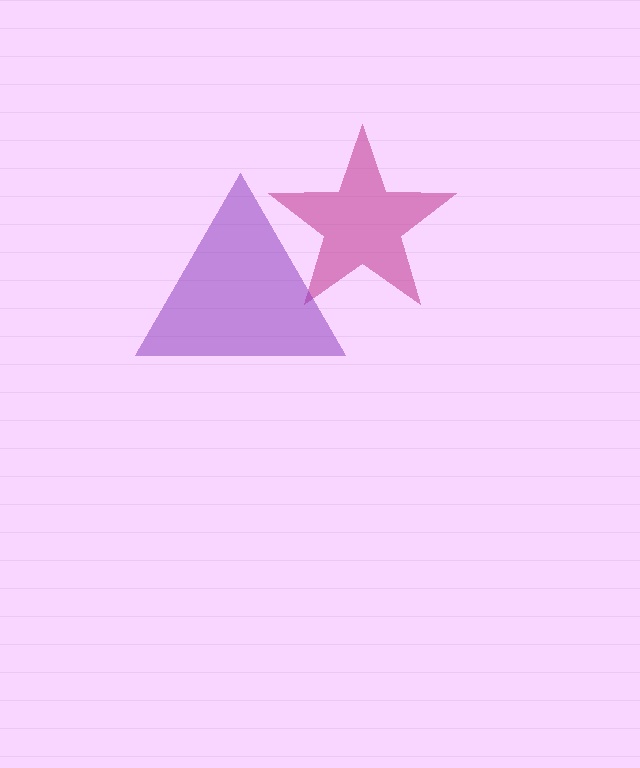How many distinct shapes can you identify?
There are 2 distinct shapes: a magenta star, a purple triangle.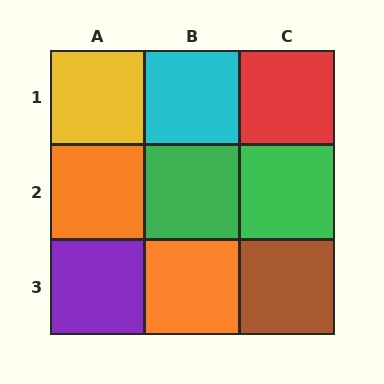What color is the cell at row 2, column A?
Orange.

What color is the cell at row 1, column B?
Cyan.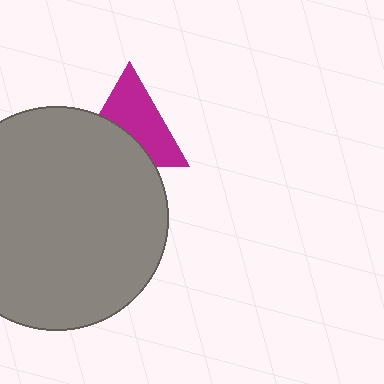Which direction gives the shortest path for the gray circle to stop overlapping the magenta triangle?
Moving down gives the shortest separation.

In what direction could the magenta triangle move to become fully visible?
The magenta triangle could move up. That would shift it out from behind the gray circle entirely.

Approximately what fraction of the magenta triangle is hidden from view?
Roughly 42% of the magenta triangle is hidden behind the gray circle.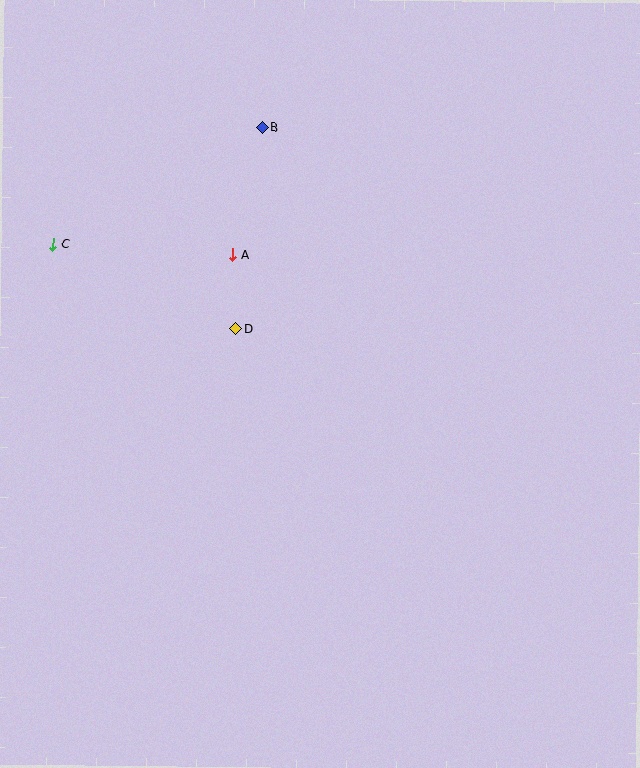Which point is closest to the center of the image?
Point D at (235, 329) is closest to the center.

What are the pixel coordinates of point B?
Point B is at (262, 128).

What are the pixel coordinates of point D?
Point D is at (235, 329).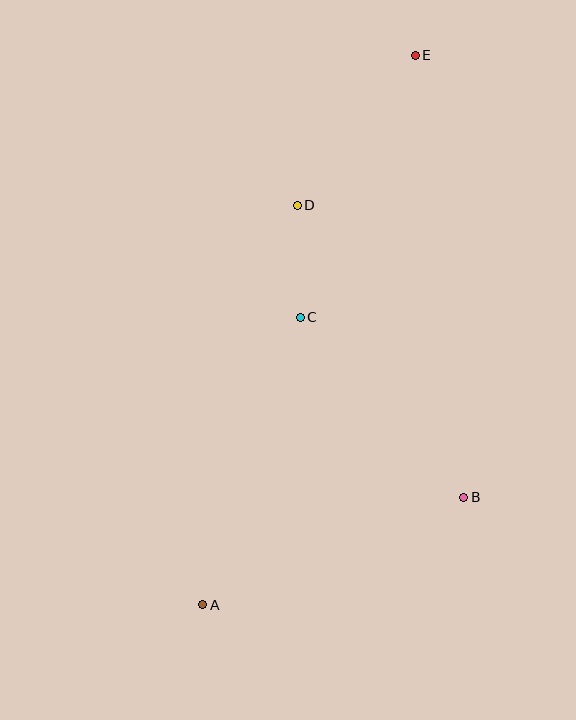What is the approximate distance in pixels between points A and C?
The distance between A and C is approximately 303 pixels.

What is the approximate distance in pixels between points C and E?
The distance between C and E is approximately 286 pixels.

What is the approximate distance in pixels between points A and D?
The distance between A and D is approximately 410 pixels.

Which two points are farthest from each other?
Points A and E are farthest from each other.